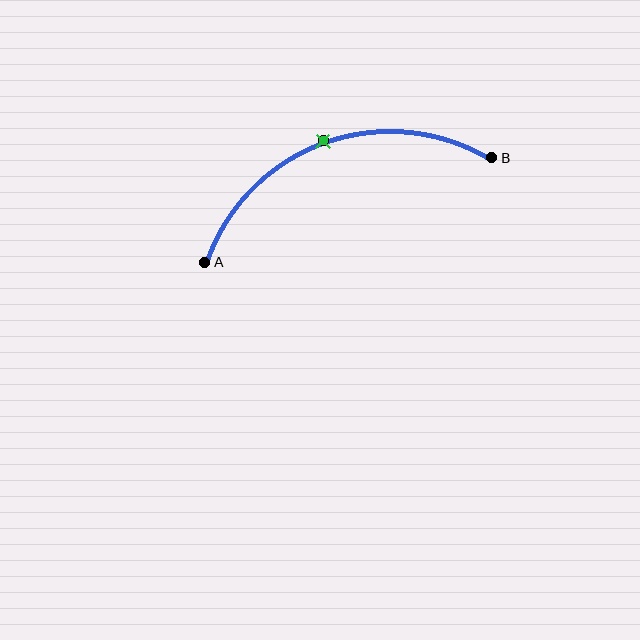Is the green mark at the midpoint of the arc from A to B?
Yes. The green mark lies on the arc at equal arc-length from both A and B — it is the arc midpoint.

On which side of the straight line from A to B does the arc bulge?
The arc bulges above the straight line connecting A and B.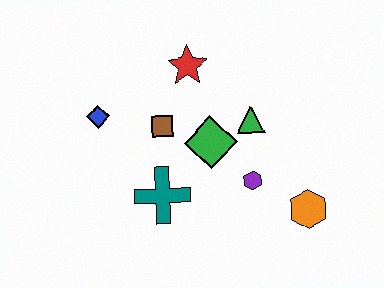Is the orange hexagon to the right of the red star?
Yes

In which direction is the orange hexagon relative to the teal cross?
The orange hexagon is to the right of the teal cross.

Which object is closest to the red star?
The brown square is closest to the red star.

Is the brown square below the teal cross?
No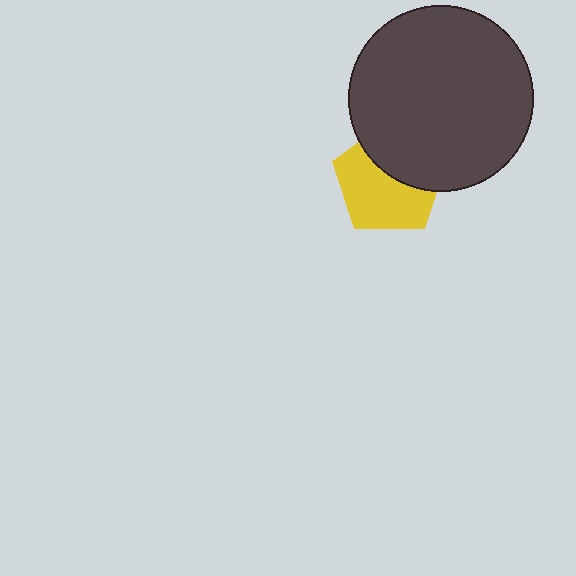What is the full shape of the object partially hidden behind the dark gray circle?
The partially hidden object is a yellow pentagon.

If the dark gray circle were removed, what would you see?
You would see the complete yellow pentagon.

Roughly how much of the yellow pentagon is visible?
About half of it is visible (roughly 60%).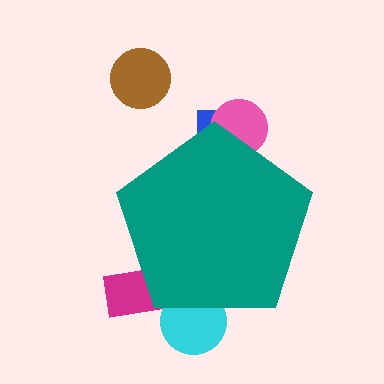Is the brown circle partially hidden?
No, the brown circle is fully visible.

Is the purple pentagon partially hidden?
Yes, the purple pentagon is partially hidden behind the teal pentagon.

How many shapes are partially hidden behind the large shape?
5 shapes are partially hidden.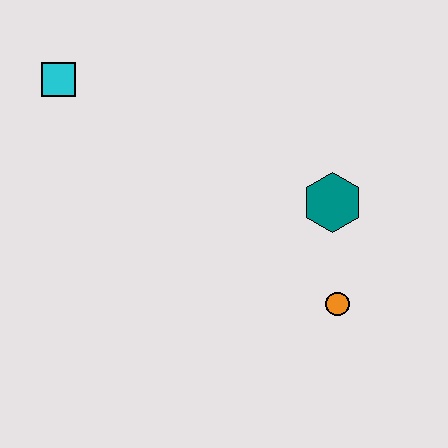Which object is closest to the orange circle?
The teal hexagon is closest to the orange circle.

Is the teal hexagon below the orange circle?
No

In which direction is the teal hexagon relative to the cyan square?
The teal hexagon is to the right of the cyan square.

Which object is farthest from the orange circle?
The cyan square is farthest from the orange circle.